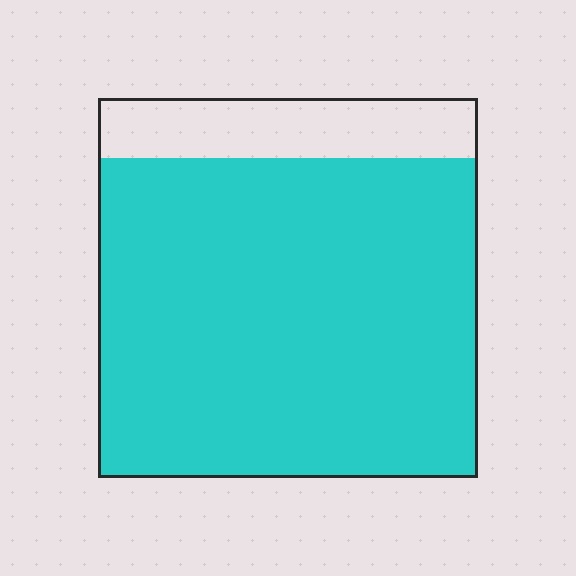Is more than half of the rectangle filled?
Yes.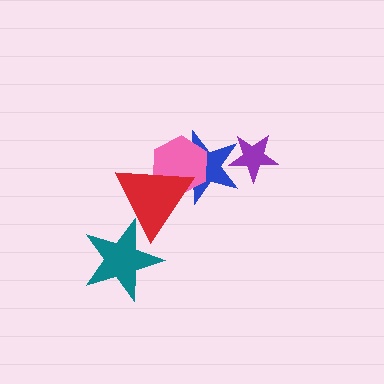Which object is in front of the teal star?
The red triangle is in front of the teal star.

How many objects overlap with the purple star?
1 object overlaps with the purple star.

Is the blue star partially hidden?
Yes, it is partially covered by another shape.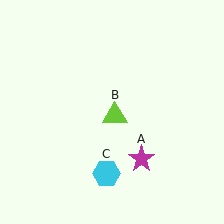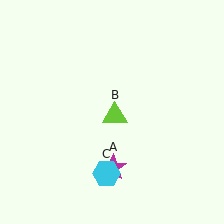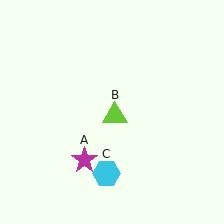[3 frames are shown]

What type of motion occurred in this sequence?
The magenta star (object A) rotated clockwise around the center of the scene.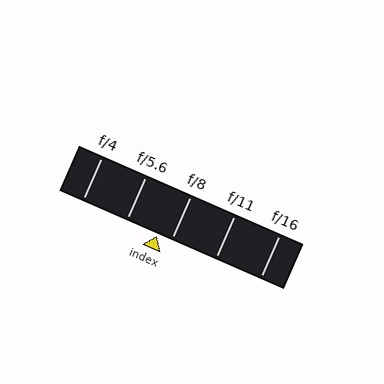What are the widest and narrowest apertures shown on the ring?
The widest aperture shown is f/4 and the narrowest is f/16.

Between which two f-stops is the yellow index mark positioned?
The index mark is between f/5.6 and f/8.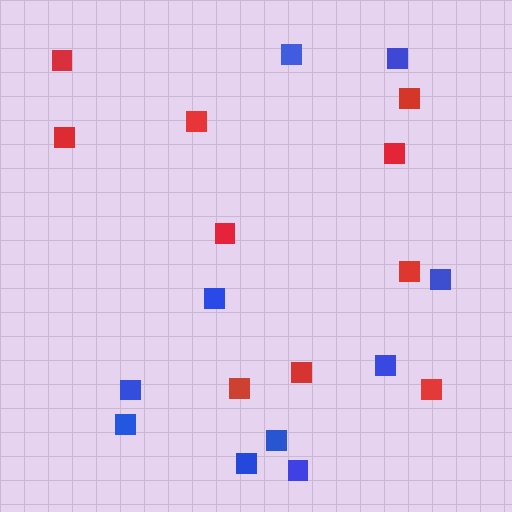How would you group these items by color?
There are 2 groups: one group of red squares (10) and one group of blue squares (10).